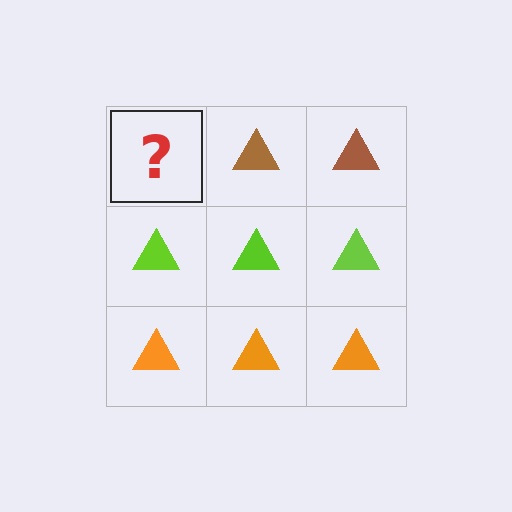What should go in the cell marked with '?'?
The missing cell should contain a brown triangle.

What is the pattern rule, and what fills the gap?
The rule is that each row has a consistent color. The gap should be filled with a brown triangle.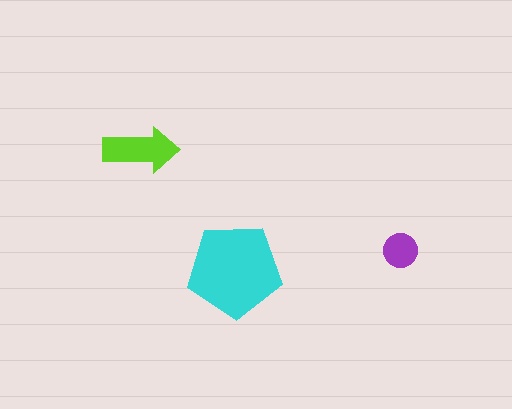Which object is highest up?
The lime arrow is topmost.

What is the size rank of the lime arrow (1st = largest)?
2nd.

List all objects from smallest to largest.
The purple circle, the lime arrow, the cyan pentagon.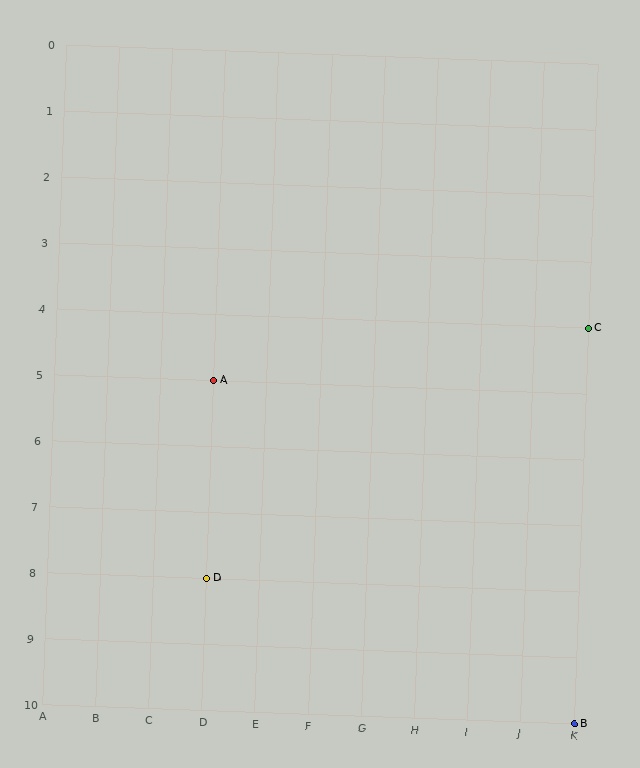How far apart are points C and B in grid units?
Points C and B are 6 rows apart.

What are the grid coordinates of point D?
Point D is at grid coordinates (D, 8).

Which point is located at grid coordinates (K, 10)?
Point B is at (K, 10).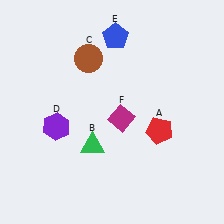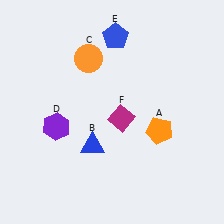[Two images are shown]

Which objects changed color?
A changed from red to orange. B changed from green to blue. C changed from brown to orange.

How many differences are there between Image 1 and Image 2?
There are 3 differences between the two images.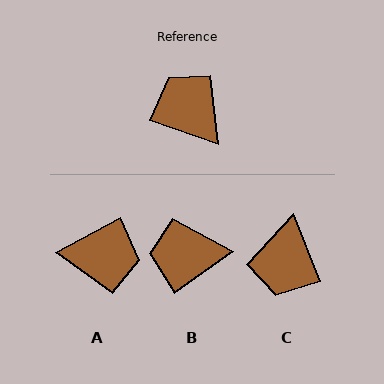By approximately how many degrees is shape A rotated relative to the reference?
Approximately 132 degrees clockwise.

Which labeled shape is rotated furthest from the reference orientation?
A, about 132 degrees away.